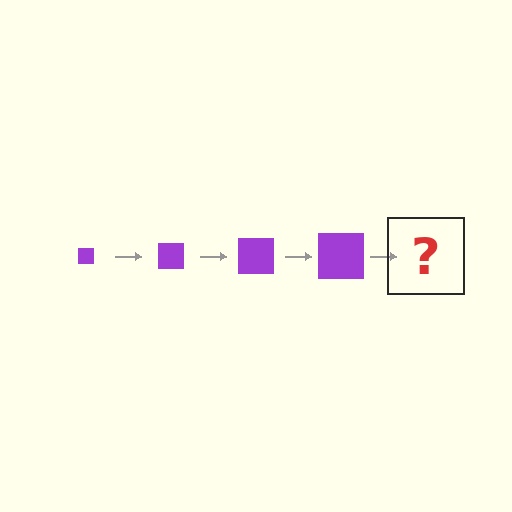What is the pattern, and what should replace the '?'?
The pattern is that the square gets progressively larger each step. The '?' should be a purple square, larger than the previous one.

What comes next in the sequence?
The next element should be a purple square, larger than the previous one.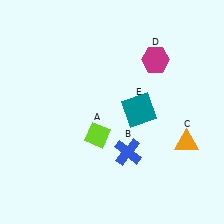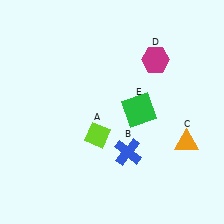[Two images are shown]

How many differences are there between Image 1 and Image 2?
There is 1 difference between the two images.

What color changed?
The square (E) changed from teal in Image 1 to green in Image 2.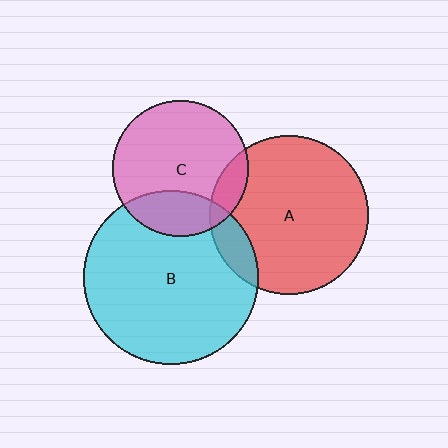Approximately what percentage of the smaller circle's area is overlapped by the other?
Approximately 10%.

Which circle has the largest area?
Circle B (cyan).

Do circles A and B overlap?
Yes.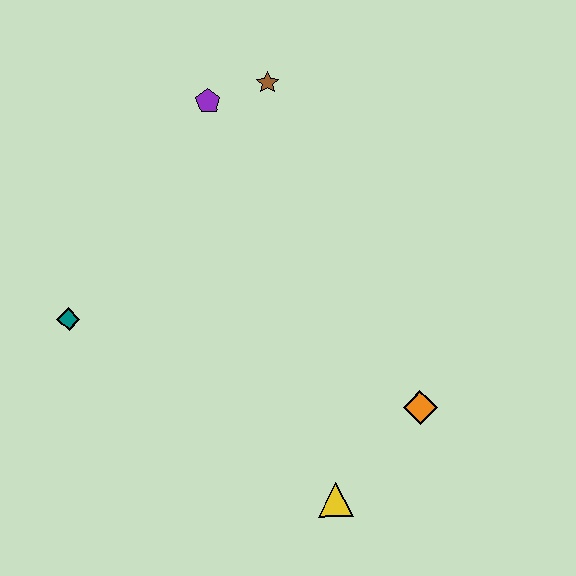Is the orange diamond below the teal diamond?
Yes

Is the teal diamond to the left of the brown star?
Yes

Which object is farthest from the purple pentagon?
The yellow triangle is farthest from the purple pentagon.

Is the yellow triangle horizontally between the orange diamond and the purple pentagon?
Yes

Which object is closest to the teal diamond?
The purple pentagon is closest to the teal diamond.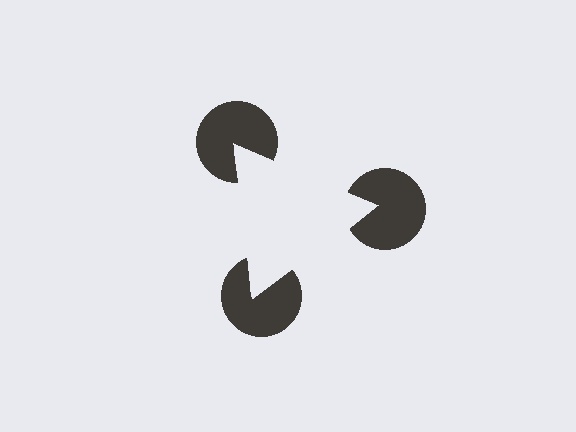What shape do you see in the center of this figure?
An illusory triangle — its edges are inferred from the aligned wedge cuts in the pac-man discs, not physically drawn.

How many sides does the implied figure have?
3 sides.